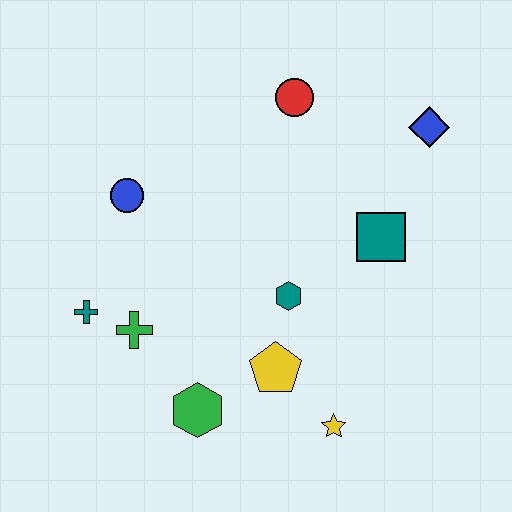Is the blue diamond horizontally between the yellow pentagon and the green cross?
No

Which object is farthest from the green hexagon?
The blue diamond is farthest from the green hexagon.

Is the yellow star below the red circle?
Yes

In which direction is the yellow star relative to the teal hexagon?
The yellow star is below the teal hexagon.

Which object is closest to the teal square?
The teal hexagon is closest to the teal square.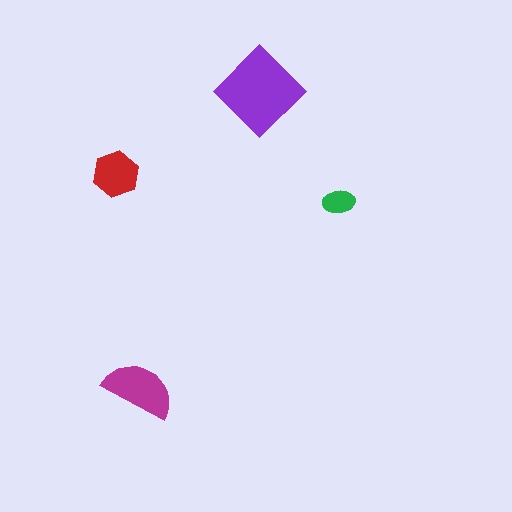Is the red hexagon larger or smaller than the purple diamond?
Smaller.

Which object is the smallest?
The green ellipse.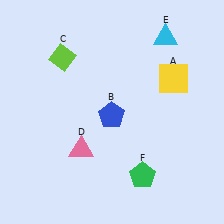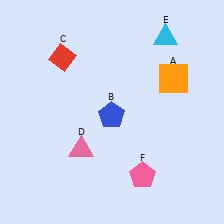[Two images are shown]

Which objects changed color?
A changed from yellow to orange. C changed from lime to red. F changed from green to pink.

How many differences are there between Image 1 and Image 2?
There are 3 differences between the two images.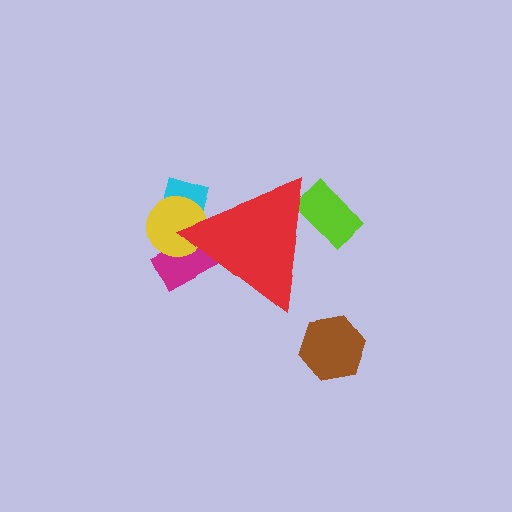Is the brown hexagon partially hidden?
No, the brown hexagon is fully visible.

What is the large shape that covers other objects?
A red triangle.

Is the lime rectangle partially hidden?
Yes, the lime rectangle is partially hidden behind the red triangle.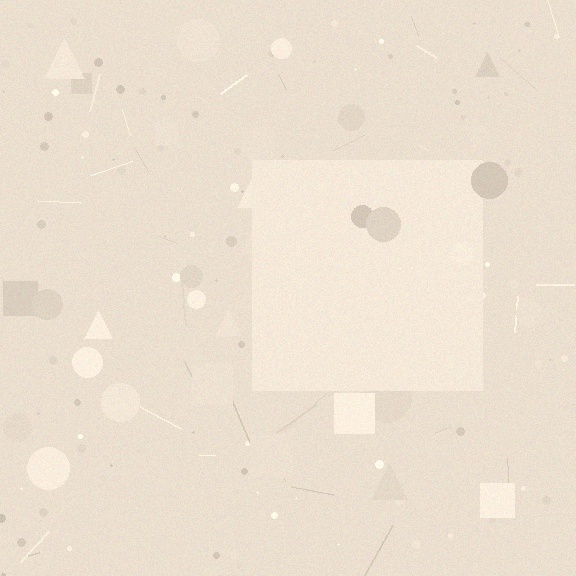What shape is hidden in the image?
A square is hidden in the image.